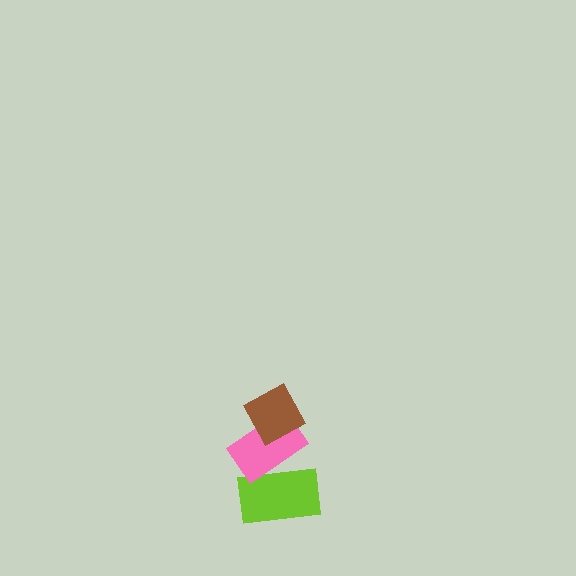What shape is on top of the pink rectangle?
The brown diamond is on top of the pink rectangle.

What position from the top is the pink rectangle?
The pink rectangle is 2nd from the top.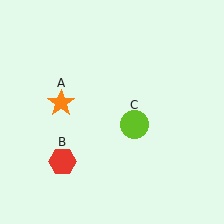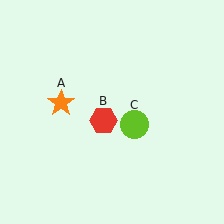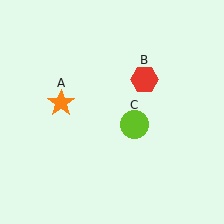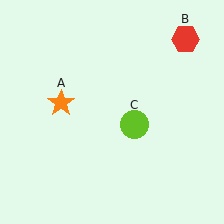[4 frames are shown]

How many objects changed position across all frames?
1 object changed position: red hexagon (object B).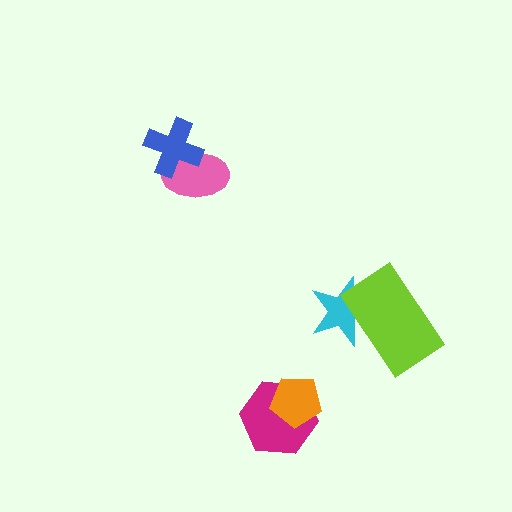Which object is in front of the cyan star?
The lime rectangle is in front of the cyan star.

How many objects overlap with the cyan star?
1 object overlaps with the cyan star.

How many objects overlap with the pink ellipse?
1 object overlaps with the pink ellipse.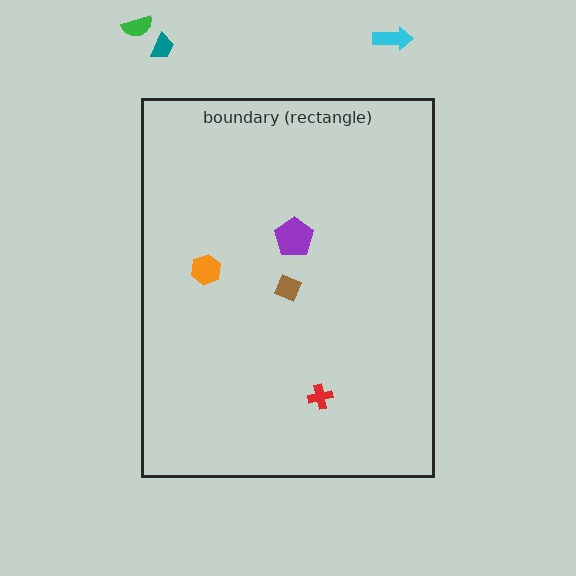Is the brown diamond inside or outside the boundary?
Inside.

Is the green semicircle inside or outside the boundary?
Outside.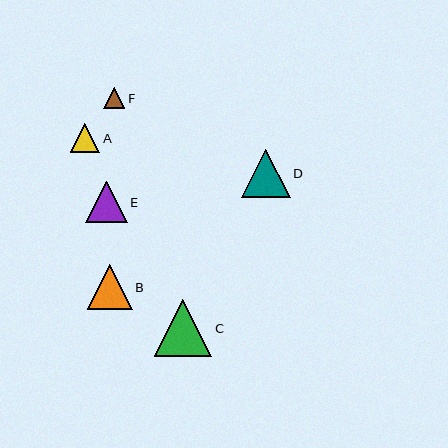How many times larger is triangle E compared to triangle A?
Triangle E is approximately 1.4 times the size of triangle A.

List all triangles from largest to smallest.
From largest to smallest: C, D, B, E, A, F.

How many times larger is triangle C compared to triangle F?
Triangle C is approximately 2.8 times the size of triangle F.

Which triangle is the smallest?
Triangle F is the smallest with a size of approximately 21 pixels.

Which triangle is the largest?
Triangle C is the largest with a size of approximately 57 pixels.